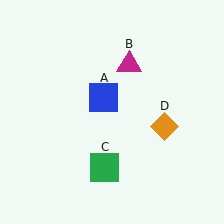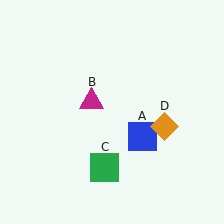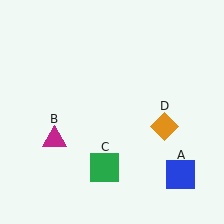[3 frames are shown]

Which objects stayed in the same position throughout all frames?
Green square (object C) and orange diamond (object D) remained stationary.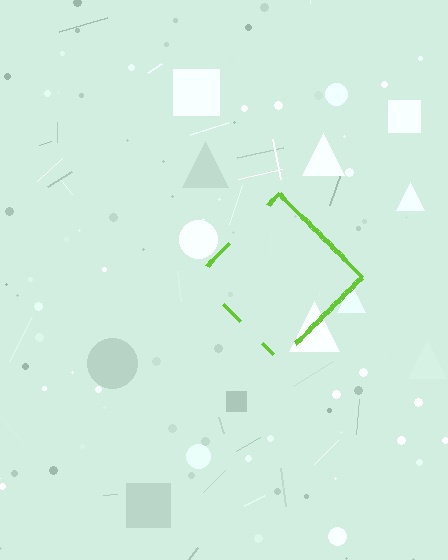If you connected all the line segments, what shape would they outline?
They would outline a diamond.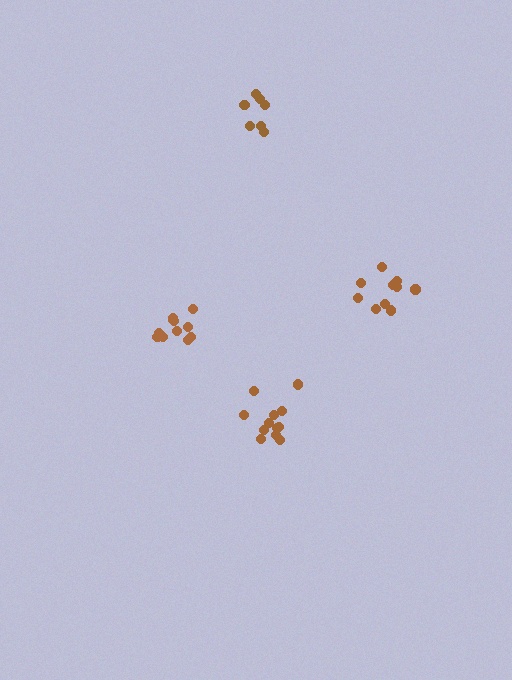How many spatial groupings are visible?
There are 4 spatial groupings.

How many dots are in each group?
Group 1: 11 dots, Group 2: 11 dots, Group 3: 12 dots, Group 4: 7 dots (41 total).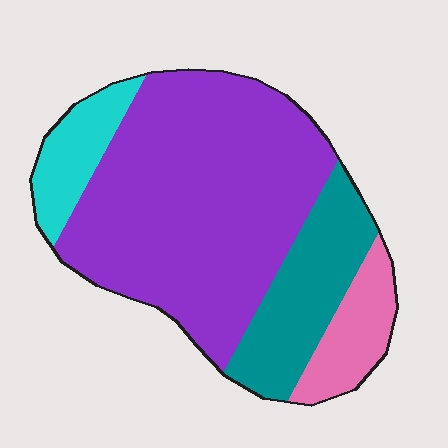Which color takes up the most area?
Purple, at roughly 60%.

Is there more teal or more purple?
Purple.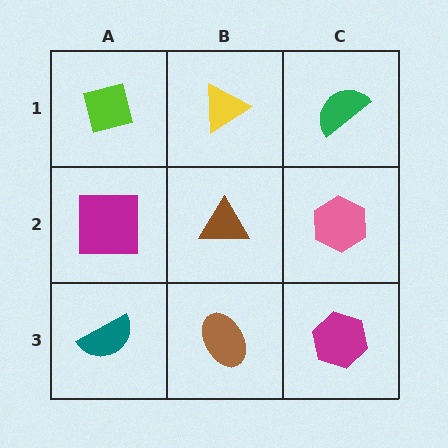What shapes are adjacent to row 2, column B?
A yellow triangle (row 1, column B), a brown ellipse (row 3, column B), a magenta square (row 2, column A), a pink hexagon (row 2, column C).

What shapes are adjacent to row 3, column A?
A magenta square (row 2, column A), a brown ellipse (row 3, column B).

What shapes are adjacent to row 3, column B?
A brown triangle (row 2, column B), a teal semicircle (row 3, column A), a magenta hexagon (row 3, column C).